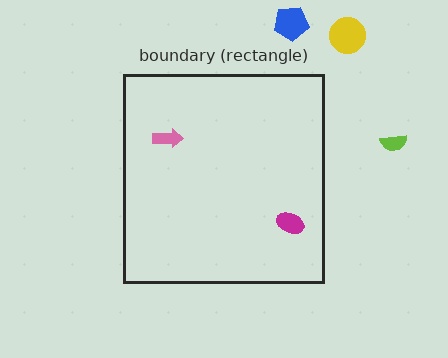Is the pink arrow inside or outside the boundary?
Inside.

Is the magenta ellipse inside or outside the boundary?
Inside.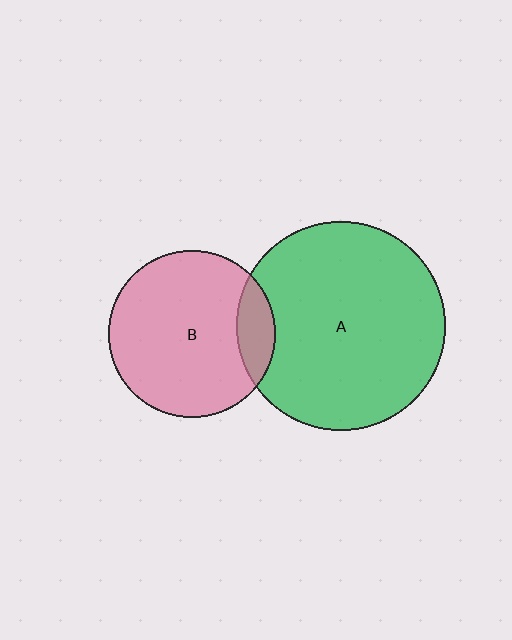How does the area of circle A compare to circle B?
Approximately 1.6 times.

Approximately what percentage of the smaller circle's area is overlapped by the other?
Approximately 15%.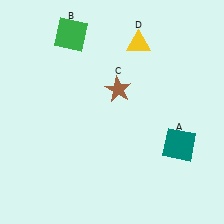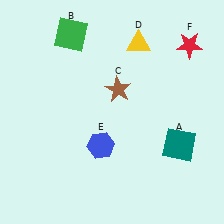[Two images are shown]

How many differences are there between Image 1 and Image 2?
There are 2 differences between the two images.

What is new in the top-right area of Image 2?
A red star (F) was added in the top-right area of Image 2.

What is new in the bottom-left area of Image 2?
A blue hexagon (E) was added in the bottom-left area of Image 2.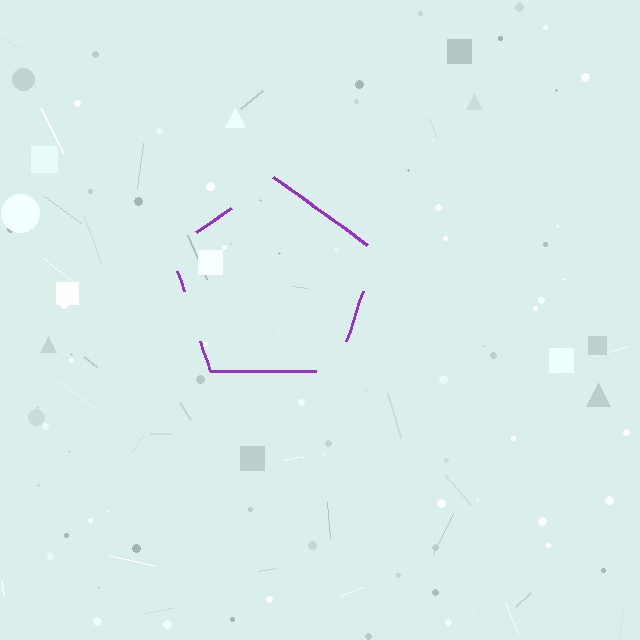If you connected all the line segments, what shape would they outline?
They would outline a pentagon.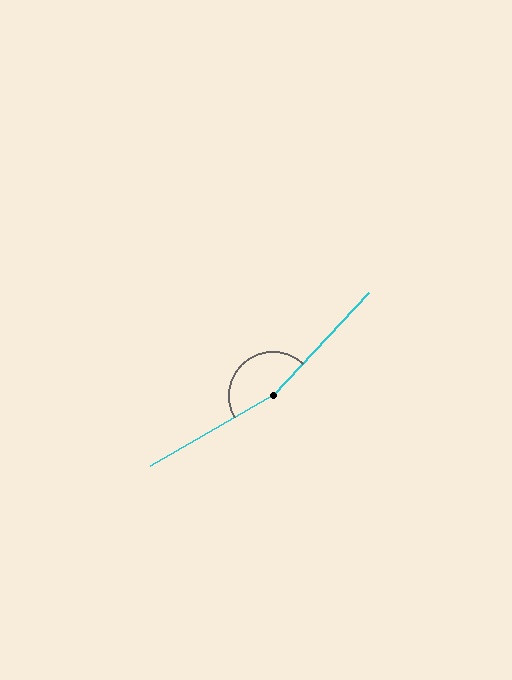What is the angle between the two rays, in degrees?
Approximately 163 degrees.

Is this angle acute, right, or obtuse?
It is obtuse.